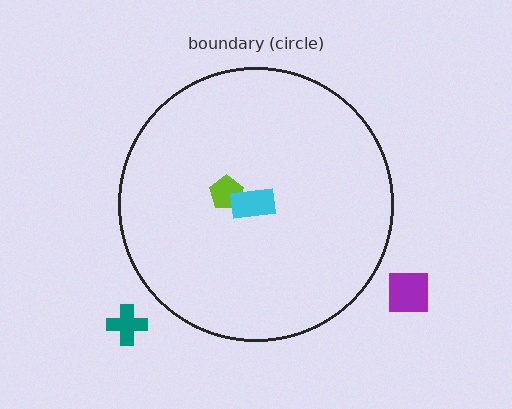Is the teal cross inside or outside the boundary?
Outside.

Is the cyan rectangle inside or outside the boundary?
Inside.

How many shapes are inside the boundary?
2 inside, 2 outside.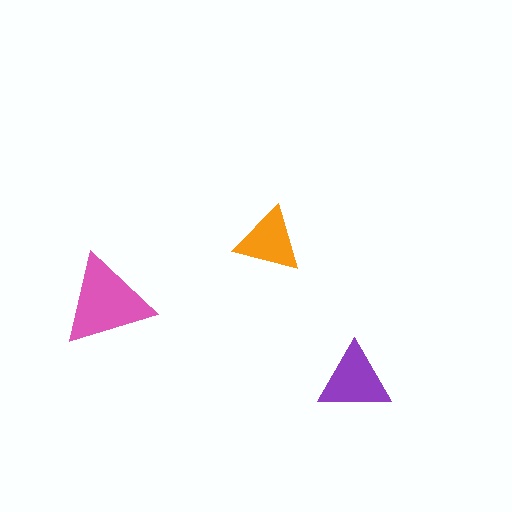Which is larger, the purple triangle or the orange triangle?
The purple one.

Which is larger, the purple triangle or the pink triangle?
The pink one.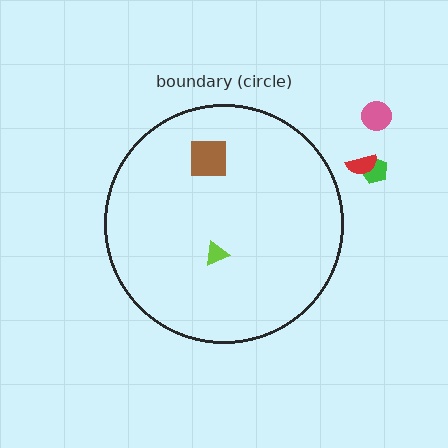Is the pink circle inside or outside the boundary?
Outside.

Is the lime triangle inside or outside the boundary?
Inside.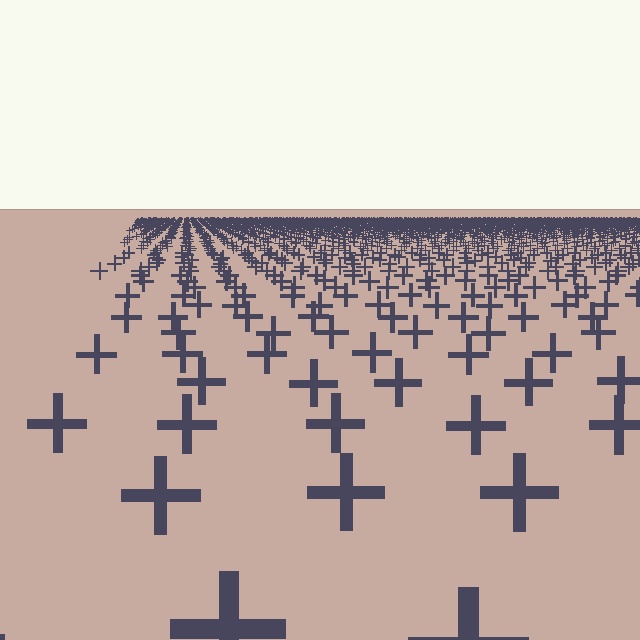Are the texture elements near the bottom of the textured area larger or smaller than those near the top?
Larger. Near the bottom, elements are closer to the viewer and appear at a bigger on-screen size.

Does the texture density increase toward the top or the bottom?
Density increases toward the top.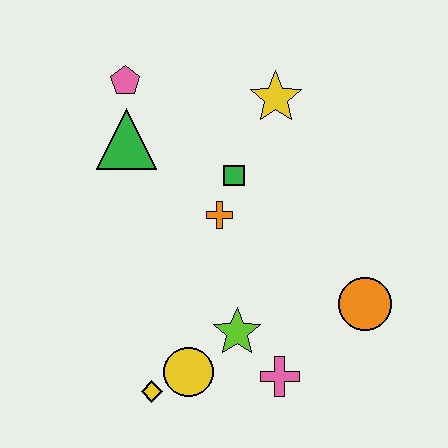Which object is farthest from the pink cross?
The pink pentagon is farthest from the pink cross.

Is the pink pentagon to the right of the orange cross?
No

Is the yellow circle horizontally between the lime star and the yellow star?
No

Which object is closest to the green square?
The orange cross is closest to the green square.